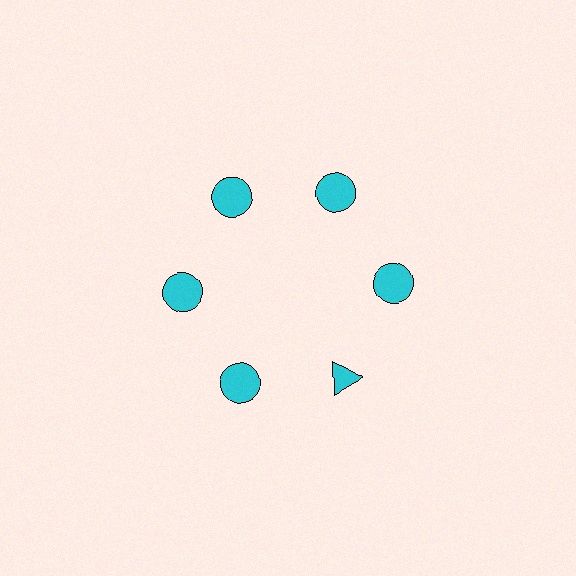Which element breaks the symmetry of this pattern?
The cyan triangle at roughly the 5 o'clock position breaks the symmetry. All other shapes are cyan circles.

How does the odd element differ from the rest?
It has a different shape: triangle instead of circle.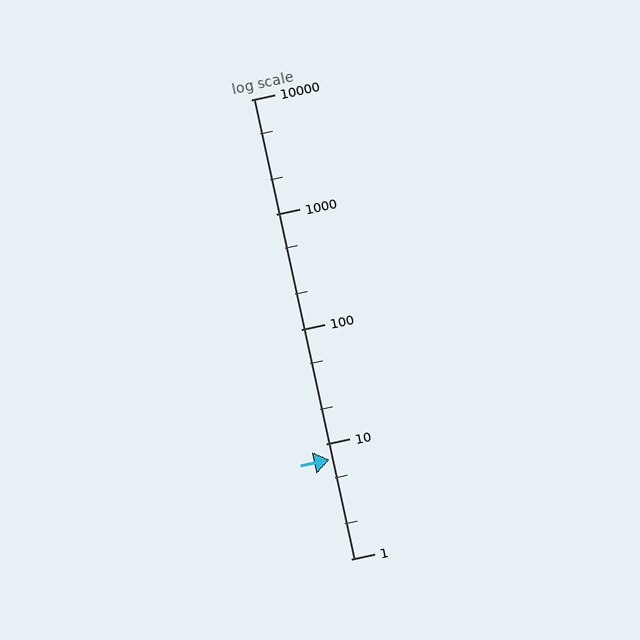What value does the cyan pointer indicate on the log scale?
The pointer indicates approximately 7.3.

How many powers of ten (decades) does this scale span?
The scale spans 4 decades, from 1 to 10000.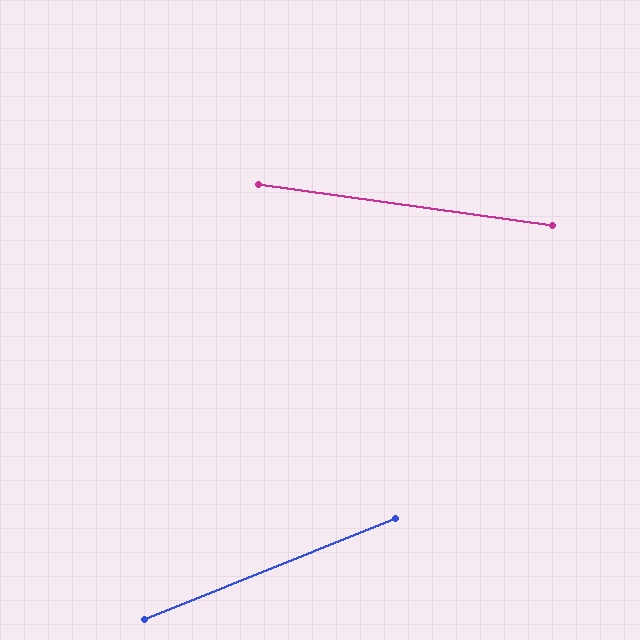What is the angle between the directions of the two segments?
Approximately 30 degrees.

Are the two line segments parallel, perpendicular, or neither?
Neither parallel nor perpendicular — they differ by about 30°.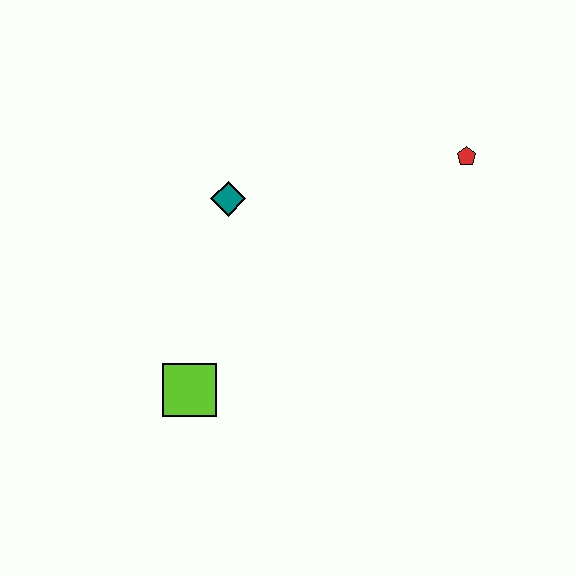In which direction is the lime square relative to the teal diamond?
The lime square is below the teal diamond.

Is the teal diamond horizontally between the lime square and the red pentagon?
Yes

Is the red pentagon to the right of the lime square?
Yes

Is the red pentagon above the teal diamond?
Yes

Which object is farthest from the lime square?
The red pentagon is farthest from the lime square.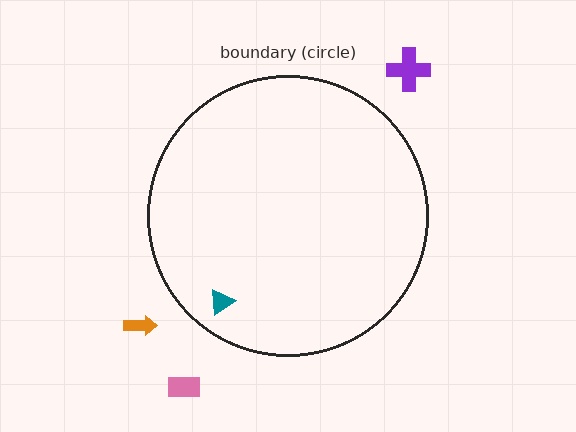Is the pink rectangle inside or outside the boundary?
Outside.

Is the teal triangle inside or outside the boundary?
Inside.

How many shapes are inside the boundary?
1 inside, 3 outside.